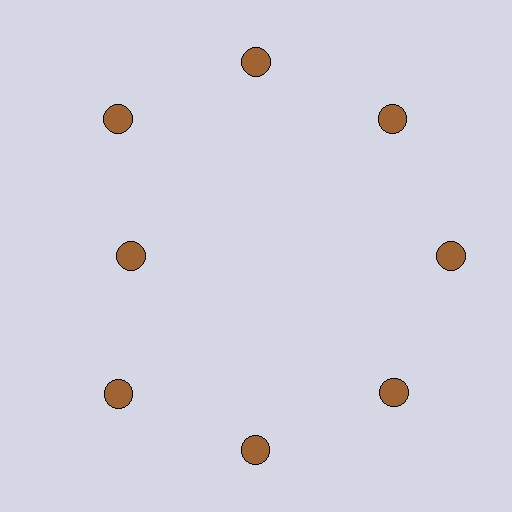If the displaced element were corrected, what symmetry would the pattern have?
It would have 8-fold rotational symmetry — the pattern would map onto itself every 45 degrees.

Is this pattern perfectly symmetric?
No. The 8 brown circles are arranged in a ring, but one element near the 9 o'clock position is pulled inward toward the center, breaking the 8-fold rotational symmetry.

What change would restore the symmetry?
The symmetry would be restored by moving it outward, back onto the ring so that all 8 circles sit at equal angles and equal distance from the center.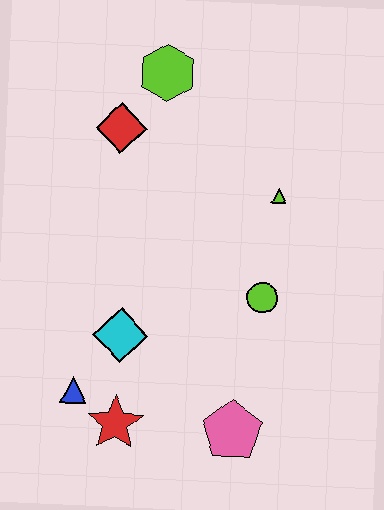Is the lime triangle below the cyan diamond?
No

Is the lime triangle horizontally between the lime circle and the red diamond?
No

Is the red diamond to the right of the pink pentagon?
No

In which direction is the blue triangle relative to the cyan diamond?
The blue triangle is below the cyan diamond.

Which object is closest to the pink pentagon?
The red star is closest to the pink pentagon.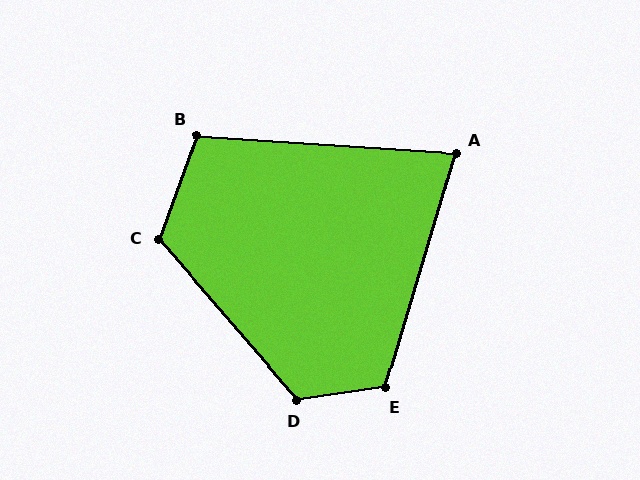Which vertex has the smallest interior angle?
A, at approximately 77 degrees.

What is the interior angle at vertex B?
Approximately 106 degrees (obtuse).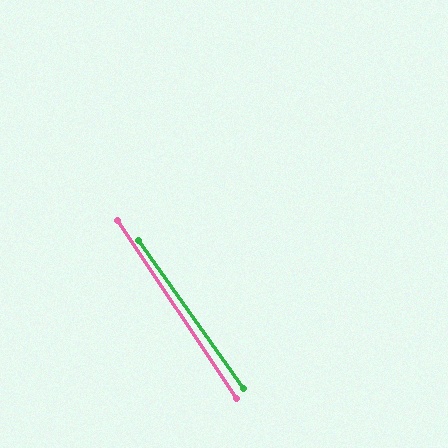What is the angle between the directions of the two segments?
Approximately 2 degrees.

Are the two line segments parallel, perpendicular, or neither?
Parallel — their directions differ by only 1.6°.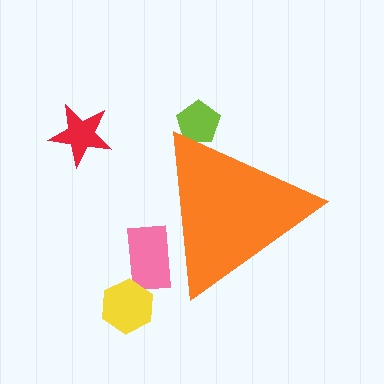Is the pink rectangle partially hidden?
Yes, the pink rectangle is partially hidden behind the orange triangle.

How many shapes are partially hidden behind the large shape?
2 shapes are partially hidden.